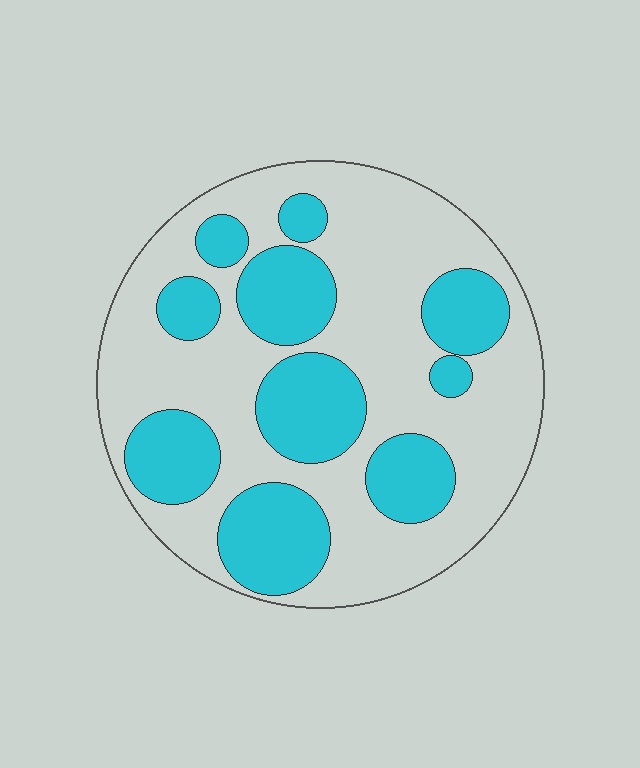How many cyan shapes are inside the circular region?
10.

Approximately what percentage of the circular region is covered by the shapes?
Approximately 35%.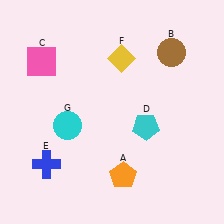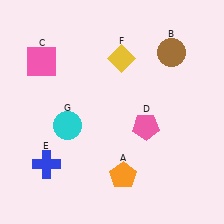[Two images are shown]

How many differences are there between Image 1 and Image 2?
There is 1 difference between the two images.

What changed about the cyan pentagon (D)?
In Image 1, D is cyan. In Image 2, it changed to pink.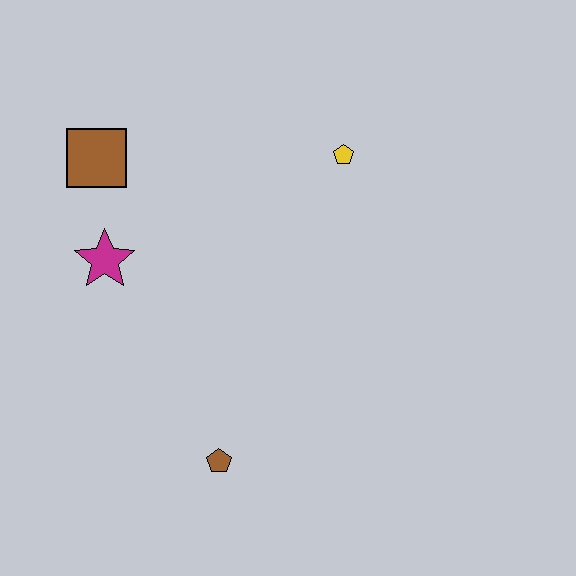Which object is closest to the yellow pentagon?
The brown square is closest to the yellow pentagon.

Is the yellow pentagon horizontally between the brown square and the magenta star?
No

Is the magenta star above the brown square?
No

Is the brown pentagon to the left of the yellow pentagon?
Yes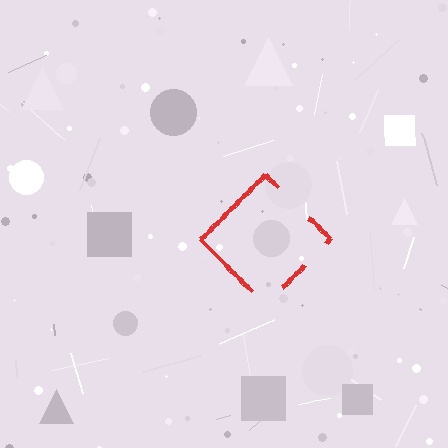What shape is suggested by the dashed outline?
The dashed outline suggests a diamond.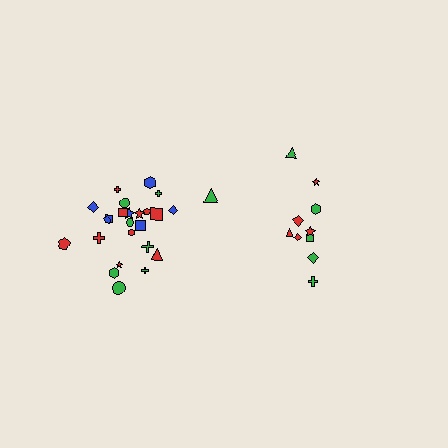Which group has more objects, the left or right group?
The left group.